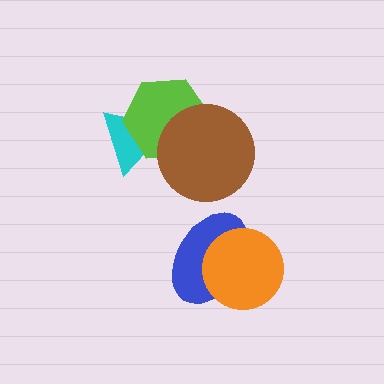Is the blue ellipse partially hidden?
Yes, it is partially covered by another shape.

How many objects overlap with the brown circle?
2 objects overlap with the brown circle.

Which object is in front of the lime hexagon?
The brown circle is in front of the lime hexagon.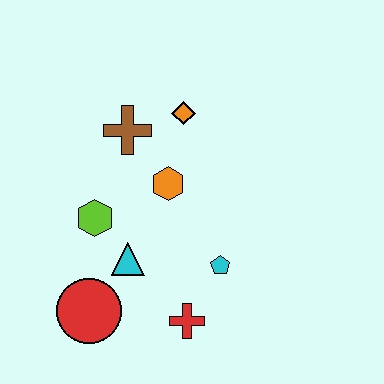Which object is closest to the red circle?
The cyan triangle is closest to the red circle.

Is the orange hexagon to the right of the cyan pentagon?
No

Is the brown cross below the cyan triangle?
No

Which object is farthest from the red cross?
The orange diamond is farthest from the red cross.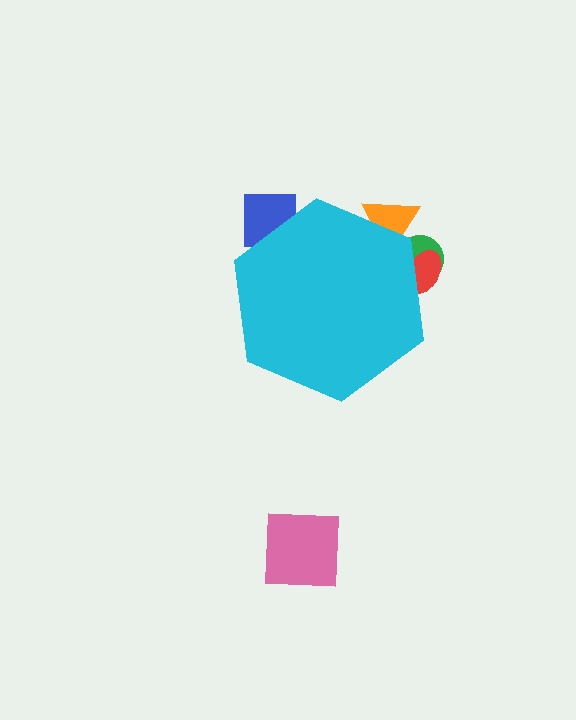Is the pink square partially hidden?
No, the pink square is fully visible.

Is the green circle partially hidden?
Yes, the green circle is partially hidden behind the cyan hexagon.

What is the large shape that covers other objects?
A cyan hexagon.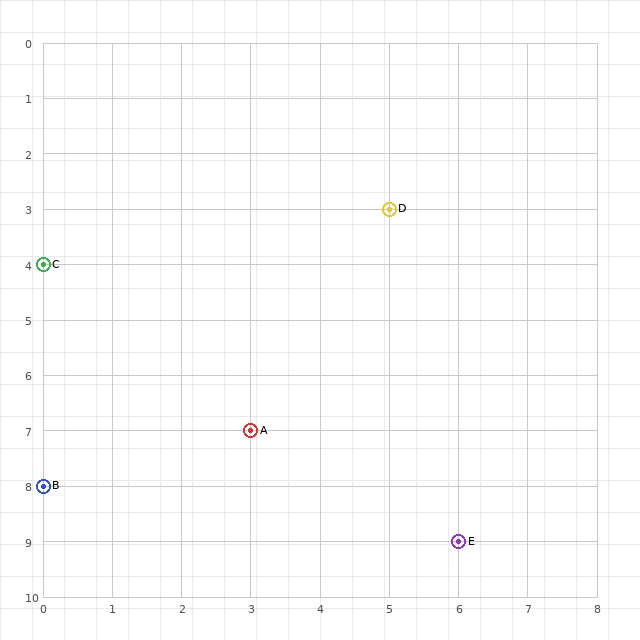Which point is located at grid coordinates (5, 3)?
Point D is at (5, 3).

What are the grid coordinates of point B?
Point B is at grid coordinates (0, 8).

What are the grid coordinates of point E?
Point E is at grid coordinates (6, 9).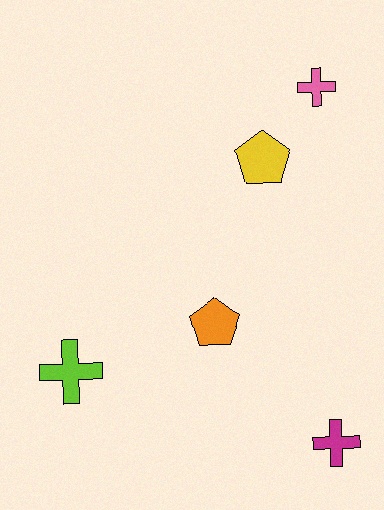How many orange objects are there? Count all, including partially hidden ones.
There is 1 orange object.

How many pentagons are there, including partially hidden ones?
There are 2 pentagons.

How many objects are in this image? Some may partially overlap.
There are 5 objects.